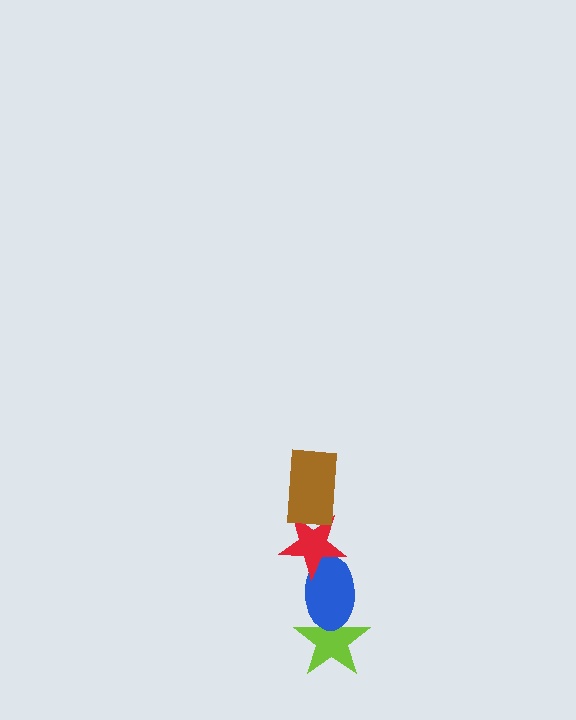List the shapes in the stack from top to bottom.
From top to bottom: the brown rectangle, the red star, the blue ellipse, the lime star.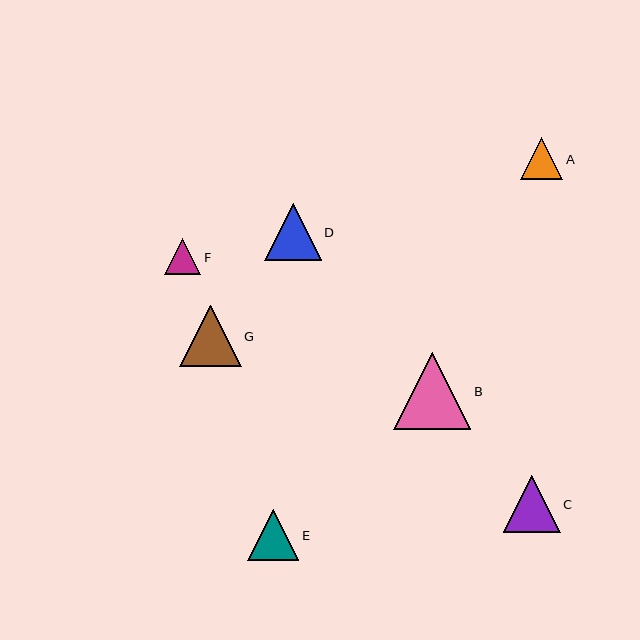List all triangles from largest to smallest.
From largest to smallest: B, G, C, D, E, A, F.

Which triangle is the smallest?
Triangle F is the smallest with a size of approximately 36 pixels.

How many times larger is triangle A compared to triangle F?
Triangle A is approximately 1.2 times the size of triangle F.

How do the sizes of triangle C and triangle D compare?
Triangle C and triangle D are approximately the same size.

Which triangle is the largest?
Triangle B is the largest with a size of approximately 77 pixels.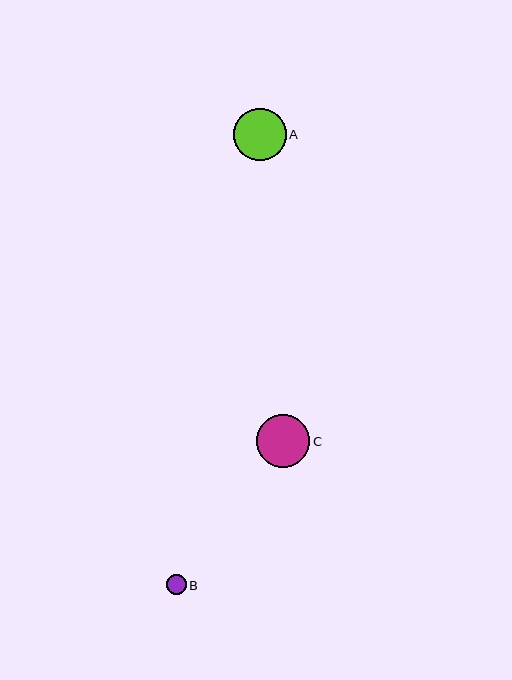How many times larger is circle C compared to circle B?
Circle C is approximately 2.7 times the size of circle B.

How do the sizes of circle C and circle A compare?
Circle C and circle A are approximately the same size.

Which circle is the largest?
Circle C is the largest with a size of approximately 53 pixels.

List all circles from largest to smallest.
From largest to smallest: C, A, B.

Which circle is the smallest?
Circle B is the smallest with a size of approximately 20 pixels.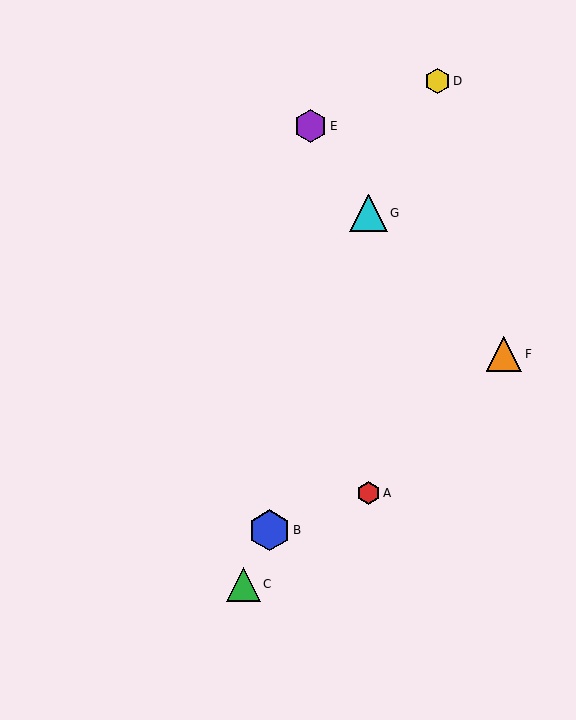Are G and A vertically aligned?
Yes, both are at x≈369.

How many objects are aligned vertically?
2 objects (A, G) are aligned vertically.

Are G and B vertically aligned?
No, G is at x≈369 and B is at x≈269.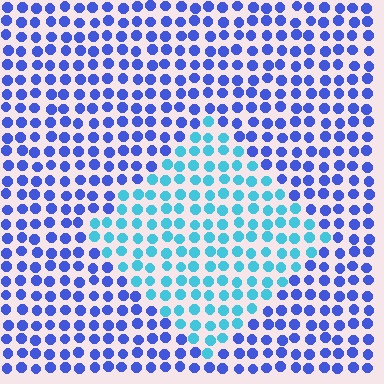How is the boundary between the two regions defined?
The boundary is defined purely by a slight shift in hue (about 44 degrees). Spacing, size, and orientation are identical on both sides.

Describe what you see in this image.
The image is filled with small blue elements in a uniform arrangement. A diamond-shaped region is visible where the elements are tinted to a slightly different hue, forming a subtle color boundary.